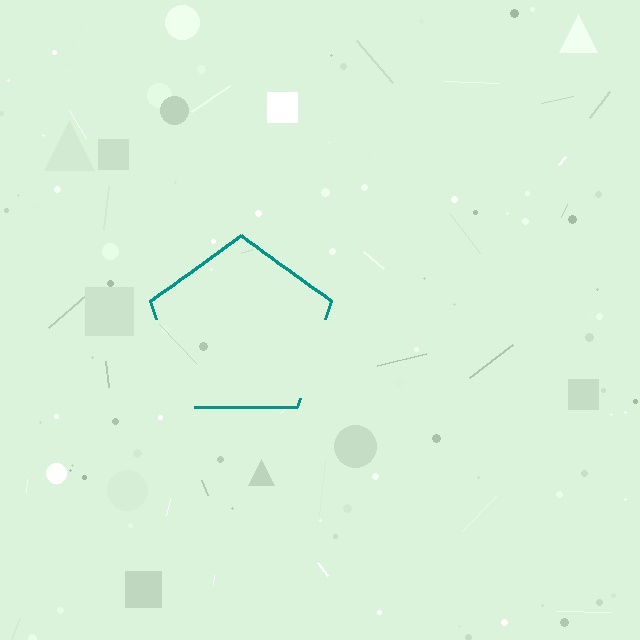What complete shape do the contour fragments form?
The contour fragments form a pentagon.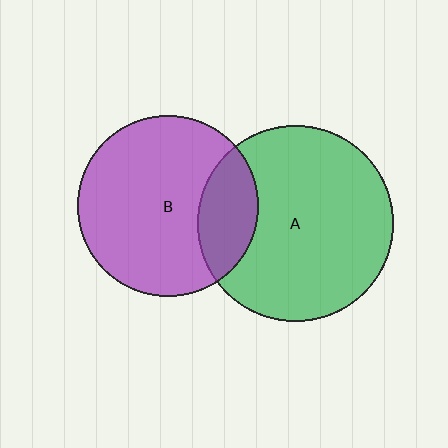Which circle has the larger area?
Circle A (green).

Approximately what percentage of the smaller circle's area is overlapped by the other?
Approximately 20%.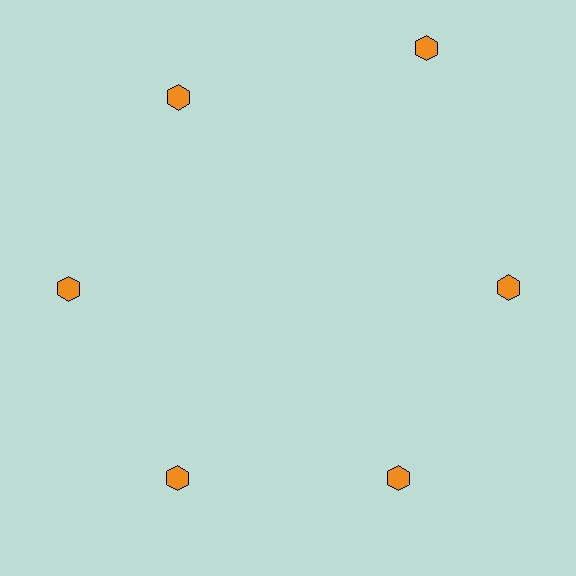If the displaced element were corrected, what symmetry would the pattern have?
It would have 6-fold rotational symmetry — the pattern would map onto itself every 60 degrees.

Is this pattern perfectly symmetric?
No. The 6 orange hexagons are arranged in a ring, but one element near the 1 o'clock position is pushed outward from the center, breaking the 6-fold rotational symmetry.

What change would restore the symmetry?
The symmetry would be restored by moving it inward, back onto the ring so that all 6 hexagons sit at equal angles and equal distance from the center.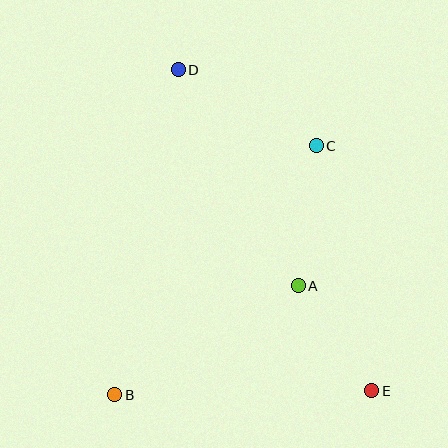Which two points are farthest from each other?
Points D and E are farthest from each other.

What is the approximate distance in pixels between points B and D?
The distance between B and D is approximately 331 pixels.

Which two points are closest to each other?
Points A and E are closest to each other.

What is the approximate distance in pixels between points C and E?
The distance between C and E is approximately 251 pixels.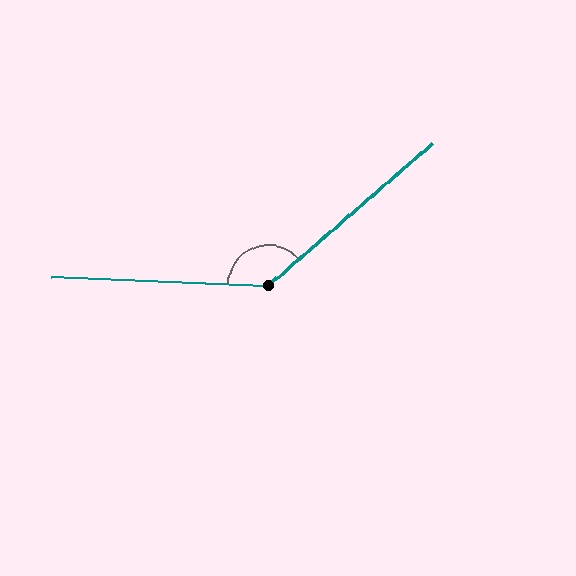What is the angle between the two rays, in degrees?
Approximately 137 degrees.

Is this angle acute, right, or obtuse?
It is obtuse.